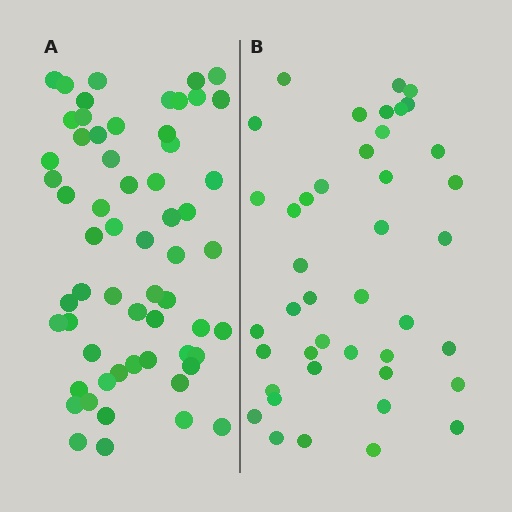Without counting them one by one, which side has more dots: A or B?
Region A (the left region) has more dots.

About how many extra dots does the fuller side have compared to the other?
Region A has approximately 20 more dots than region B.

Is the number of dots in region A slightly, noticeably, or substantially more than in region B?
Region A has noticeably more, but not dramatically so. The ratio is roughly 1.4 to 1.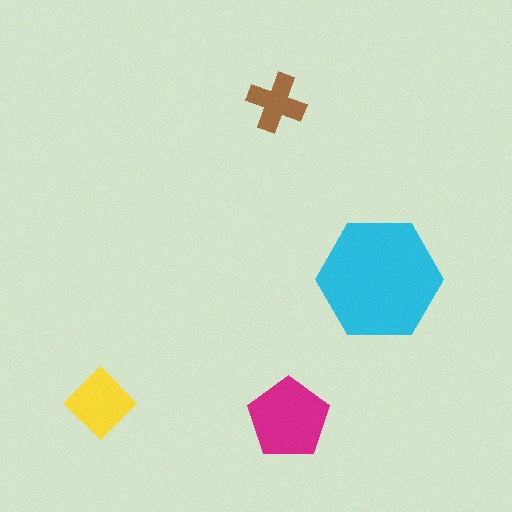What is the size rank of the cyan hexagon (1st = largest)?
1st.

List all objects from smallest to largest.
The brown cross, the yellow diamond, the magenta pentagon, the cyan hexagon.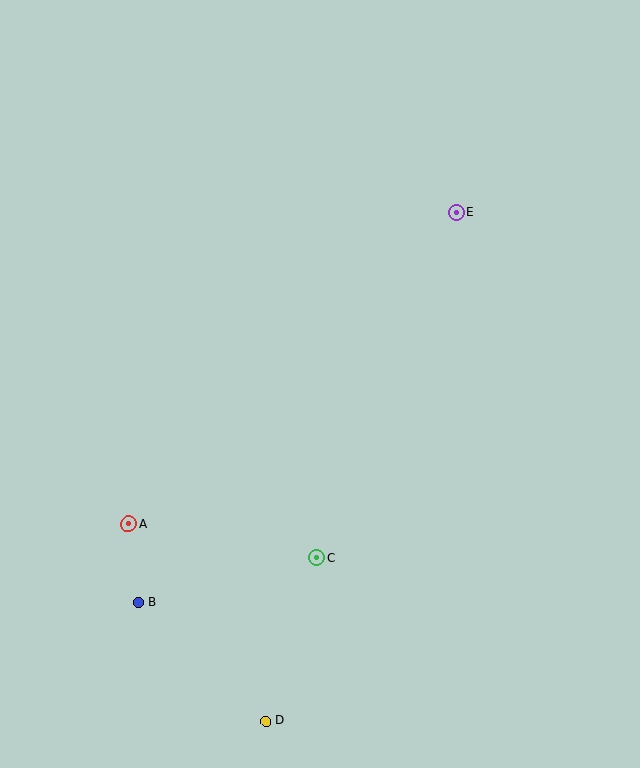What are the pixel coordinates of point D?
Point D is at (265, 721).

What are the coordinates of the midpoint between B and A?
The midpoint between B and A is at (134, 563).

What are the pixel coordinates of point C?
Point C is at (317, 558).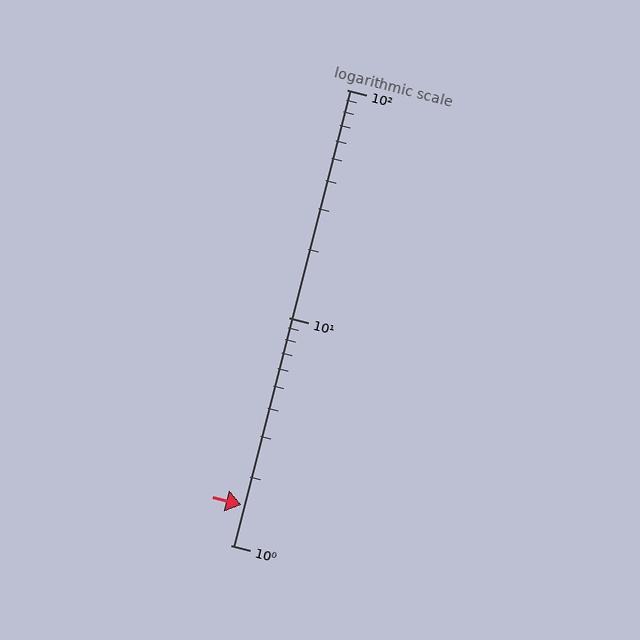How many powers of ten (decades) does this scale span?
The scale spans 2 decades, from 1 to 100.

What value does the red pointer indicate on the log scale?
The pointer indicates approximately 1.5.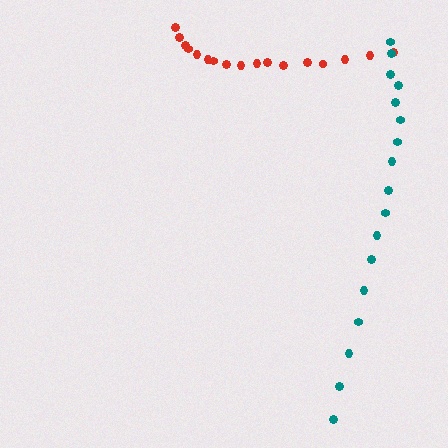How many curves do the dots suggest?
There are 2 distinct paths.